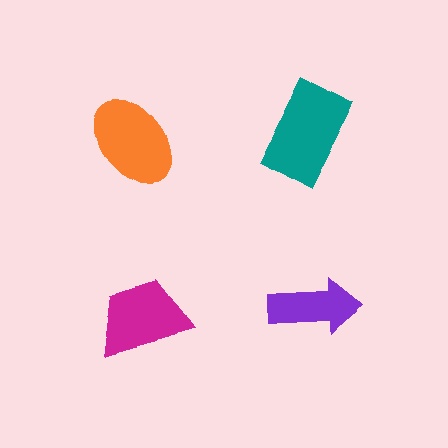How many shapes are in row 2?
2 shapes.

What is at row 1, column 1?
An orange ellipse.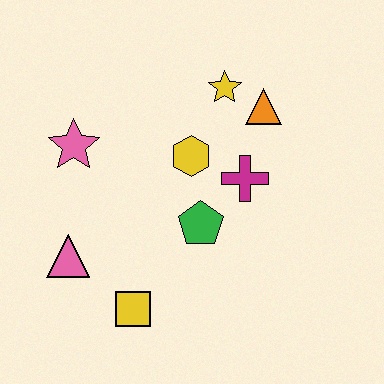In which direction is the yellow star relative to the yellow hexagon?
The yellow star is above the yellow hexagon.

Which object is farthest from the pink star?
The orange triangle is farthest from the pink star.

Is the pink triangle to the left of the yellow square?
Yes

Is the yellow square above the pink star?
No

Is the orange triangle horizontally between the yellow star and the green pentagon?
No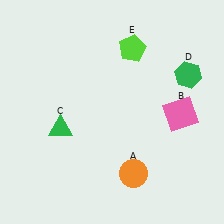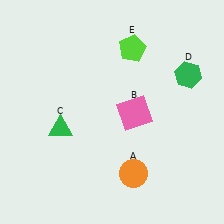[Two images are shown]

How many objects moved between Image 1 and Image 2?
1 object moved between the two images.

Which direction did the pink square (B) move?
The pink square (B) moved left.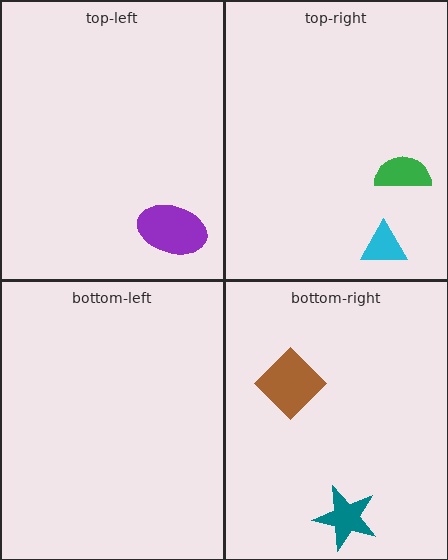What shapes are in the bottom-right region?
The teal star, the brown diamond.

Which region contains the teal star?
The bottom-right region.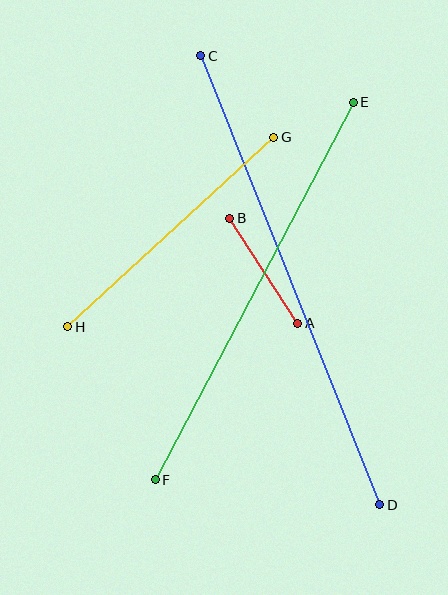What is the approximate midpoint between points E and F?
The midpoint is at approximately (254, 291) pixels.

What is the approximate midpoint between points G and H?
The midpoint is at approximately (171, 232) pixels.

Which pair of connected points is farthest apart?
Points C and D are farthest apart.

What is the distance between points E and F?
The distance is approximately 426 pixels.